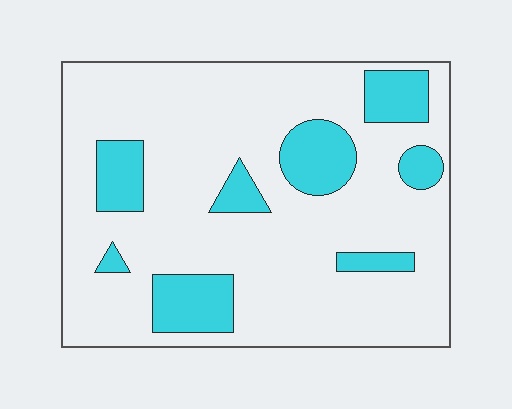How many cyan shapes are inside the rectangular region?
8.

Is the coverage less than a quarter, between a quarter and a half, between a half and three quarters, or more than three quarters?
Less than a quarter.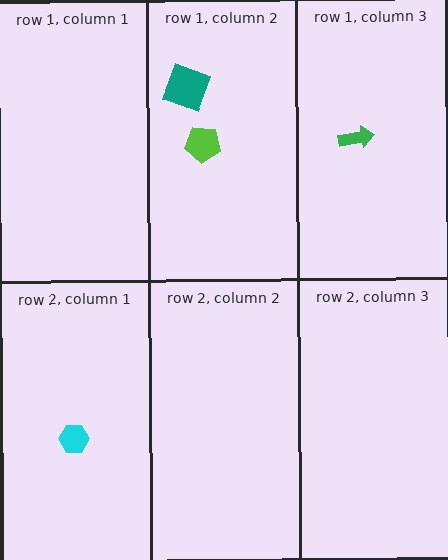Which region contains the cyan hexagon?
The row 2, column 1 region.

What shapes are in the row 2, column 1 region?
The cyan hexagon.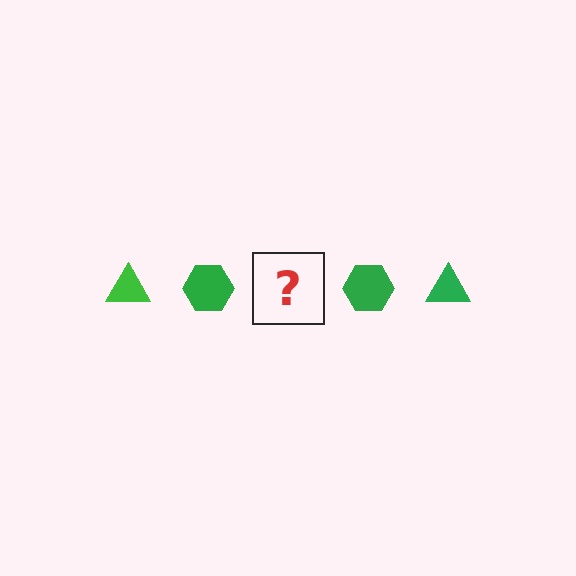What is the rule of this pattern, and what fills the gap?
The rule is that the pattern cycles through triangle, hexagon shapes in green. The gap should be filled with a green triangle.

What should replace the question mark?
The question mark should be replaced with a green triangle.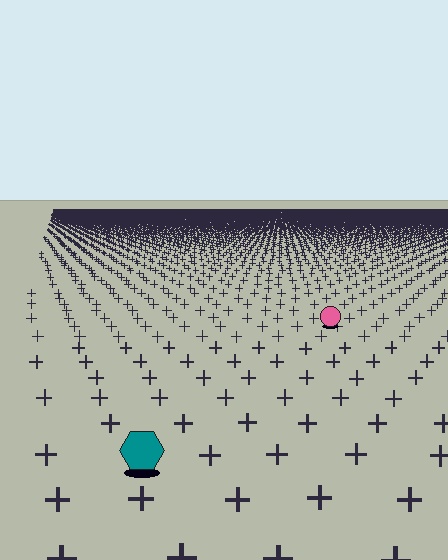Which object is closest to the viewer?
The teal hexagon is closest. The texture marks near it are larger and more spread out.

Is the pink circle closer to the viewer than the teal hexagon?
No. The teal hexagon is closer — you can tell from the texture gradient: the ground texture is coarser near it.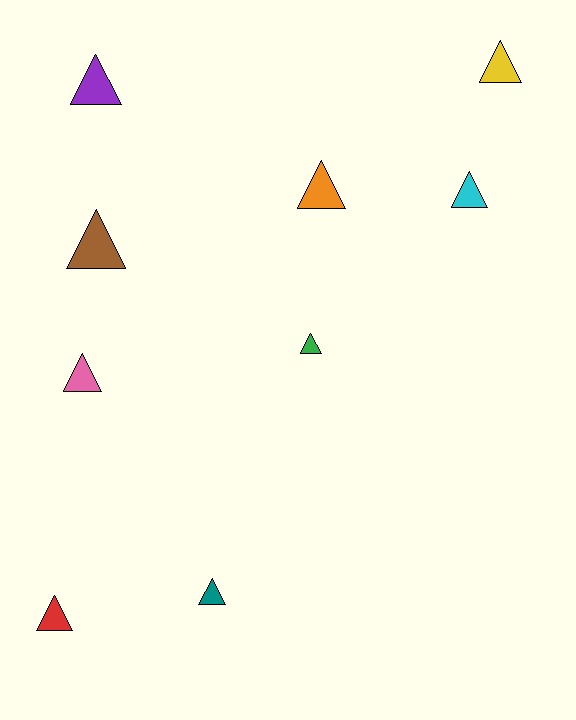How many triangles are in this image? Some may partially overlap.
There are 9 triangles.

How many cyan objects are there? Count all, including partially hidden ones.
There is 1 cyan object.